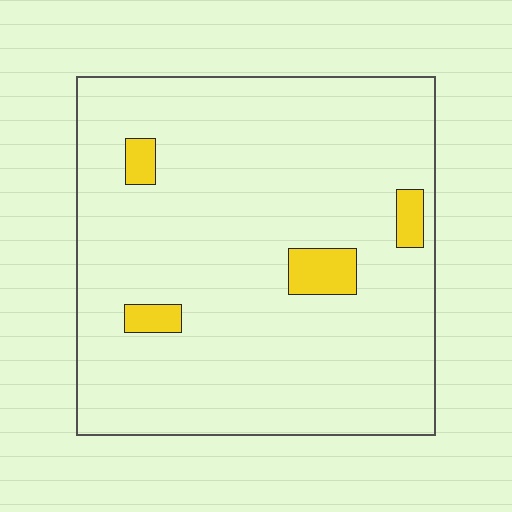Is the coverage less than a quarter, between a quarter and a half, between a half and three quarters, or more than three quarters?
Less than a quarter.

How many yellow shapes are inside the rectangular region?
4.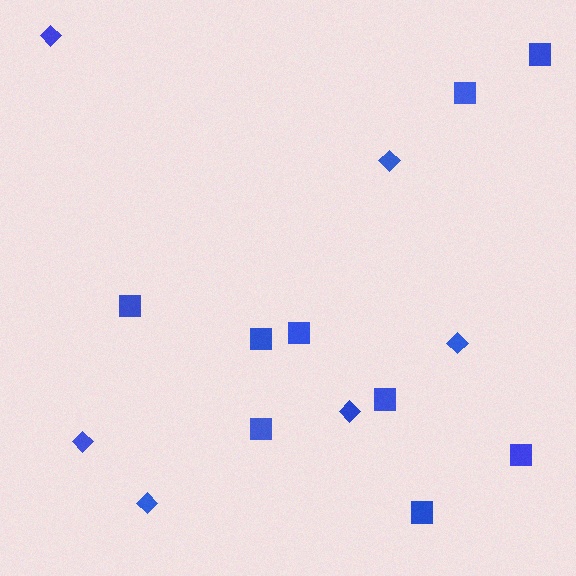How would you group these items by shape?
There are 2 groups: one group of diamonds (6) and one group of squares (9).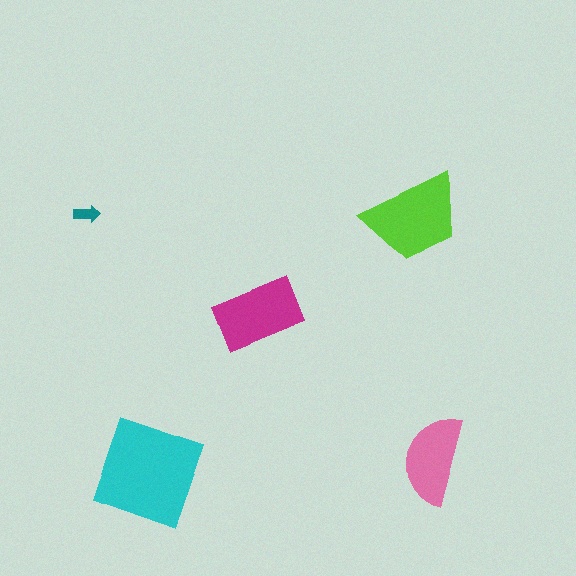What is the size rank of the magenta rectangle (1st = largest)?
3rd.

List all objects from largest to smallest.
The cyan diamond, the lime trapezoid, the magenta rectangle, the pink semicircle, the teal arrow.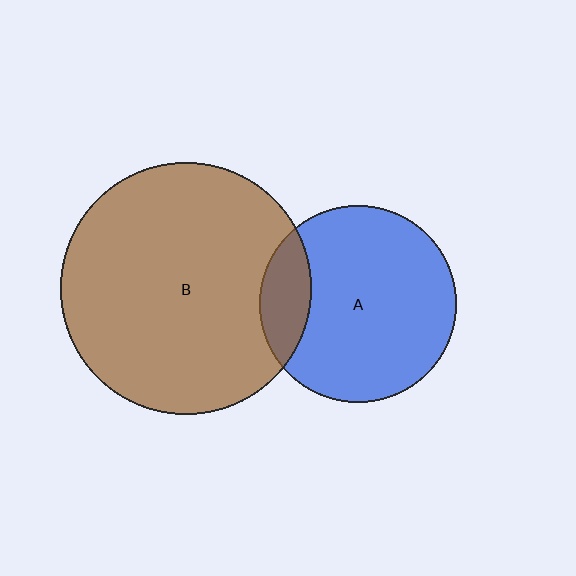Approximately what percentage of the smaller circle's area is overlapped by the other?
Approximately 15%.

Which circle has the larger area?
Circle B (brown).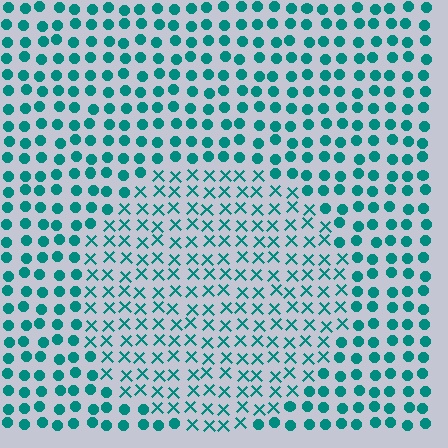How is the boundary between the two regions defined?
The boundary is defined by a change in element shape: X marks inside vs. circles outside. All elements share the same color and spacing.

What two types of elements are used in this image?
The image uses X marks inside the circle region and circles outside it.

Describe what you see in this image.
The image is filled with small teal elements arranged in a uniform grid. A circle-shaped region contains X marks, while the surrounding area contains circles. The boundary is defined purely by the change in element shape.